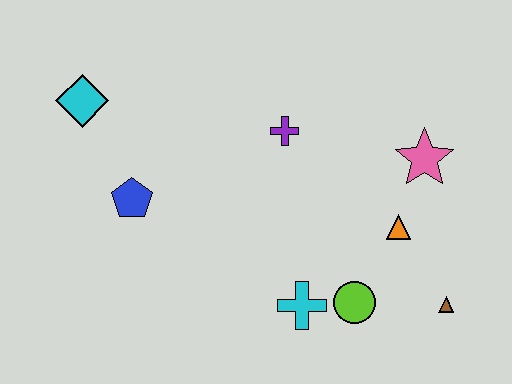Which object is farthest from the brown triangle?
The cyan diamond is farthest from the brown triangle.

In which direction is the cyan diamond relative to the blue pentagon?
The cyan diamond is above the blue pentagon.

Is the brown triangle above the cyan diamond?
No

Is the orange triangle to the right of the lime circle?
Yes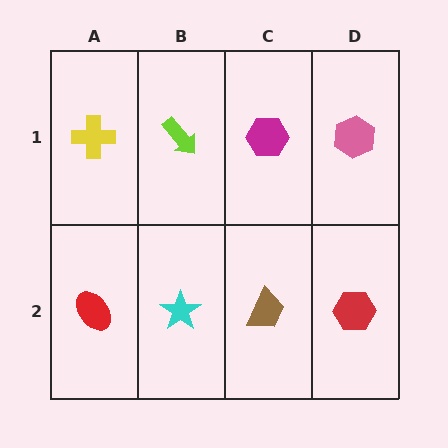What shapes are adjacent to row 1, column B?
A cyan star (row 2, column B), a yellow cross (row 1, column A), a magenta hexagon (row 1, column C).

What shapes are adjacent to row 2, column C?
A magenta hexagon (row 1, column C), a cyan star (row 2, column B), a red hexagon (row 2, column D).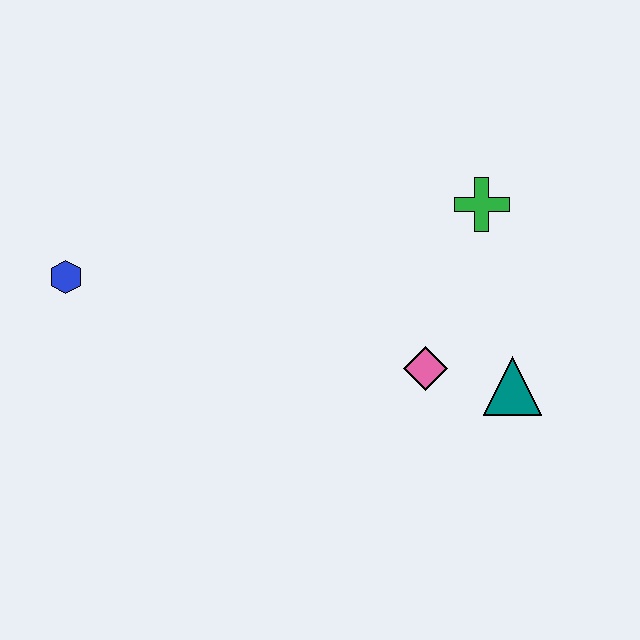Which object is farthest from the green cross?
The blue hexagon is farthest from the green cross.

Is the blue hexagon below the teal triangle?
No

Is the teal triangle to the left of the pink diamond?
No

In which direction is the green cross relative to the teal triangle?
The green cross is above the teal triangle.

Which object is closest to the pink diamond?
The teal triangle is closest to the pink diamond.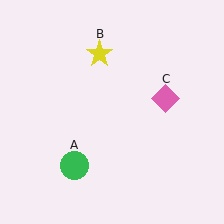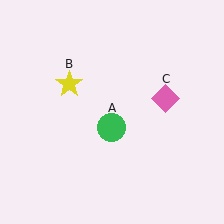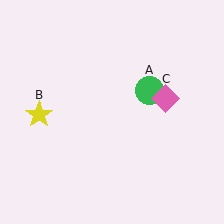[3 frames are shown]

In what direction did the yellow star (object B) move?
The yellow star (object B) moved down and to the left.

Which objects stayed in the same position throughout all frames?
Pink diamond (object C) remained stationary.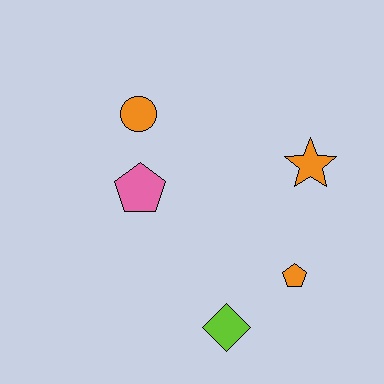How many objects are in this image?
There are 5 objects.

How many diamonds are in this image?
There is 1 diamond.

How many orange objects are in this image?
There are 3 orange objects.